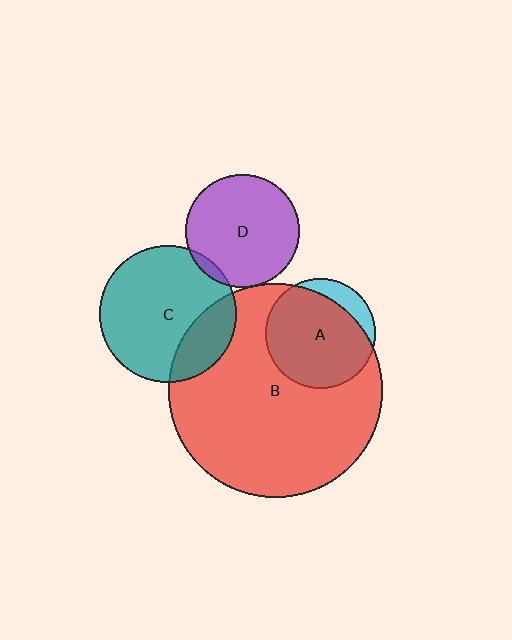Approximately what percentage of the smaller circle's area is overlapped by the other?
Approximately 5%.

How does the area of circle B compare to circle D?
Approximately 3.5 times.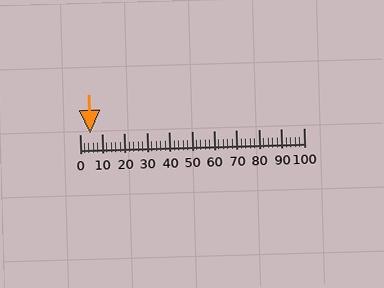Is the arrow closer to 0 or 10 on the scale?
The arrow is closer to 0.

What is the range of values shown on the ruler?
The ruler shows values from 0 to 100.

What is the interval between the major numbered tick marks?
The major tick marks are spaced 10 units apart.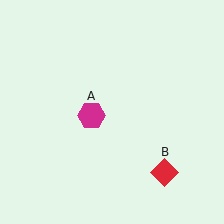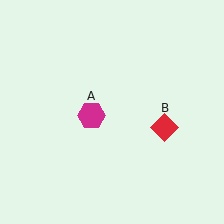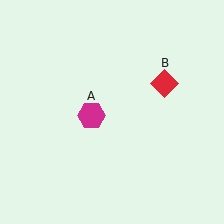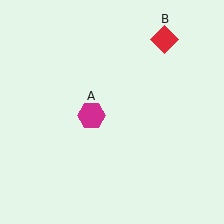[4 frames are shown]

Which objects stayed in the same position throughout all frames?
Magenta hexagon (object A) remained stationary.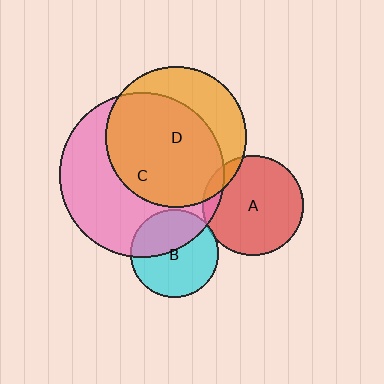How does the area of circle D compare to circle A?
Approximately 2.0 times.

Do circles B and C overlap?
Yes.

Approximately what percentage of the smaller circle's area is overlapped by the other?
Approximately 40%.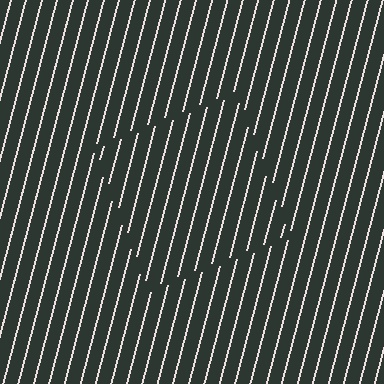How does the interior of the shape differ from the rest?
The interior of the shape contains the same grating, shifted by half a period — the contour is defined by the phase discontinuity where line-ends from the inner and outer gratings abut.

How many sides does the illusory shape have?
4 sides — the line-ends trace a square.